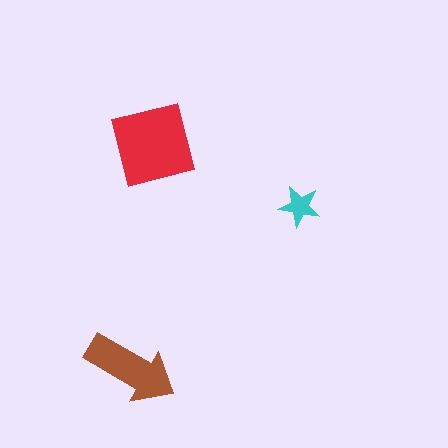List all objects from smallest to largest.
The cyan star, the brown arrow, the red square.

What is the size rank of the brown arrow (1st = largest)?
2nd.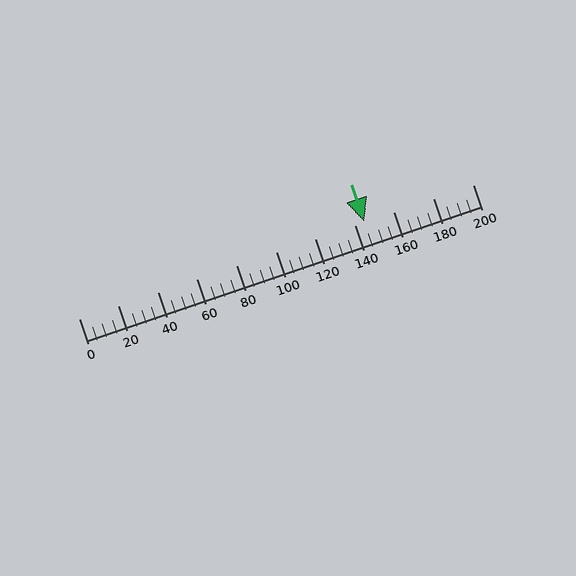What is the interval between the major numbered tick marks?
The major tick marks are spaced 20 units apart.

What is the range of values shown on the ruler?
The ruler shows values from 0 to 200.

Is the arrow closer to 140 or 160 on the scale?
The arrow is closer to 140.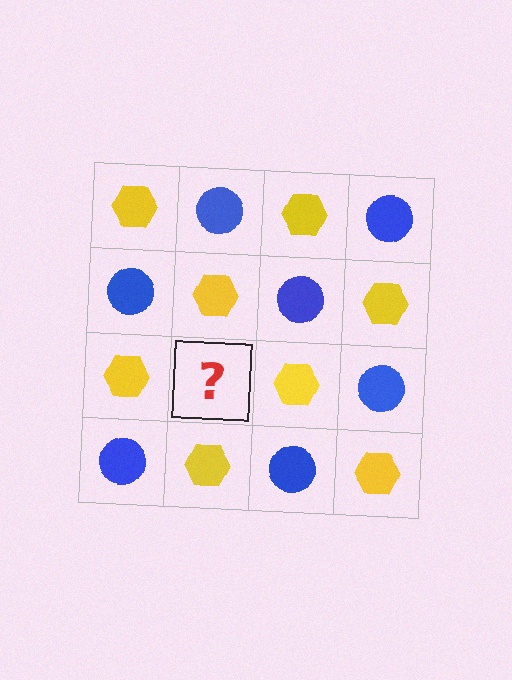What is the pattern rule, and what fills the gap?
The rule is that it alternates yellow hexagon and blue circle in a checkerboard pattern. The gap should be filled with a blue circle.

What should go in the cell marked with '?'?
The missing cell should contain a blue circle.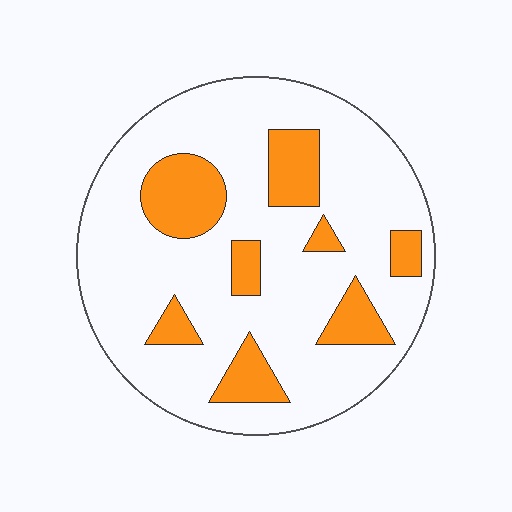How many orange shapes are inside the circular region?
8.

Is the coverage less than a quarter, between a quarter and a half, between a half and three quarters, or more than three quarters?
Less than a quarter.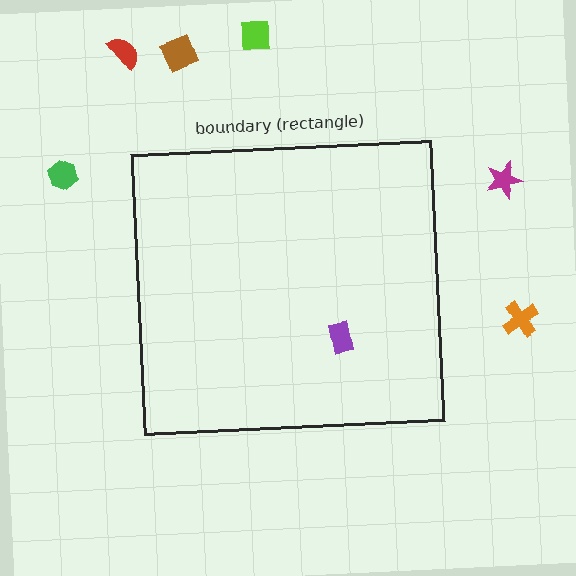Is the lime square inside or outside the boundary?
Outside.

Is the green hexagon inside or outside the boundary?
Outside.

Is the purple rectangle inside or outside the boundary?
Inside.